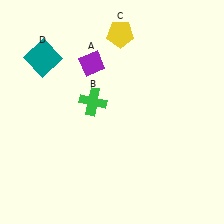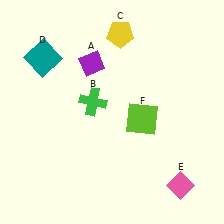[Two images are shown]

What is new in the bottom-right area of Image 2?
A pink diamond (E) was added in the bottom-right area of Image 2.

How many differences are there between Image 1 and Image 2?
There are 2 differences between the two images.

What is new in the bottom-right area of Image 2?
A lime square (F) was added in the bottom-right area of Image 2.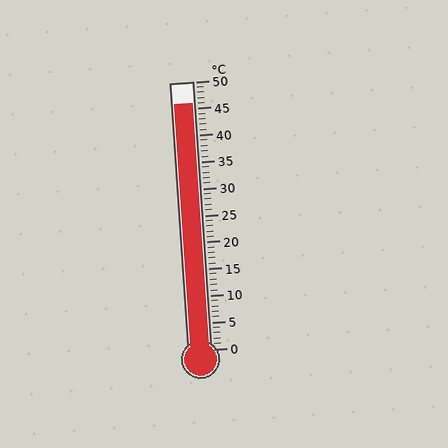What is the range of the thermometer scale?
The thermometer scale ranges from 0°C to 50°C.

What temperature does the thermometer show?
The thermometer shows approximately 46°C.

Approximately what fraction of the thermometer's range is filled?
The thermometer is filled to approximately 90% of its range.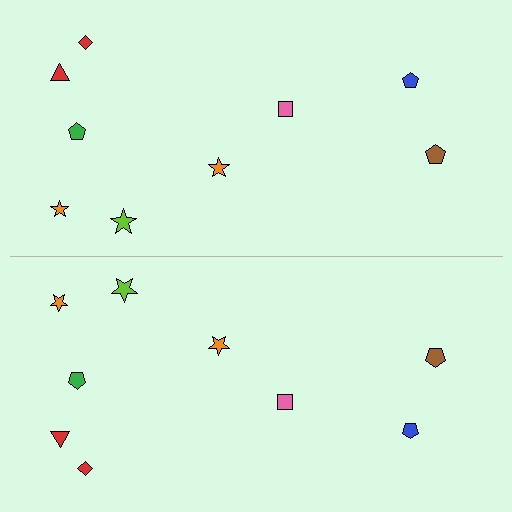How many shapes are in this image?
There are 18 shapes in this image.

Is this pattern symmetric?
Yes, this pattern has bilateral (reflection) symmetry.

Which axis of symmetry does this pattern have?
The pattern has a horizontal axis of symmetry running through the center of the image.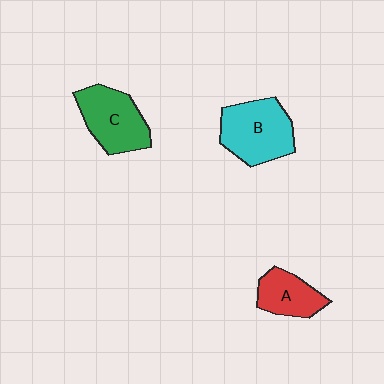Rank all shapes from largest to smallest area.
From largest to smallest: B (cyan), C (green), A (red).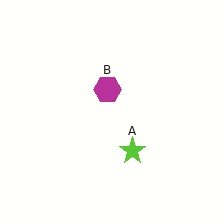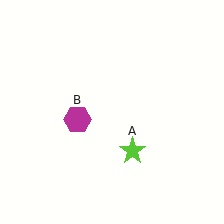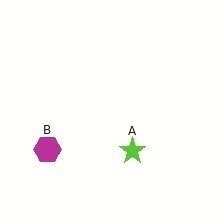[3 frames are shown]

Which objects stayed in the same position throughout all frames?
Lime star (object A) remained stationary.